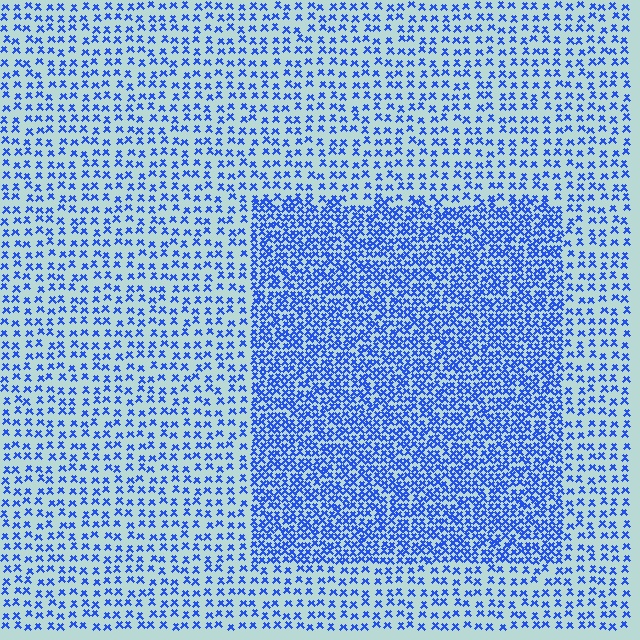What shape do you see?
I see a rectangle.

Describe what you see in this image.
The image contains small blue elements arranged at two different densities. A rectangle-shaped region is visible where the elements are more densely packed than the surrounding area.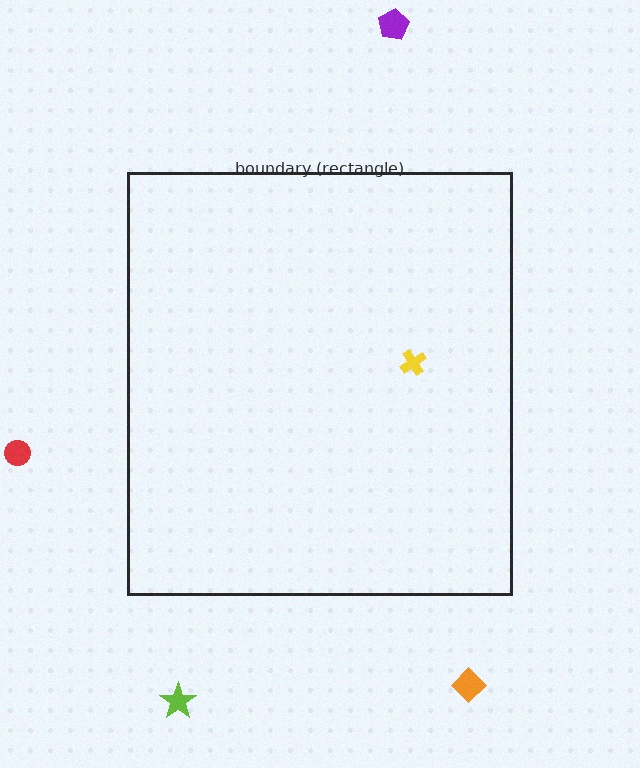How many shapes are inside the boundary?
1 inside, 4 outside.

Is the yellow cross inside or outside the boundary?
Inside.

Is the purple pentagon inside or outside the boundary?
Outside.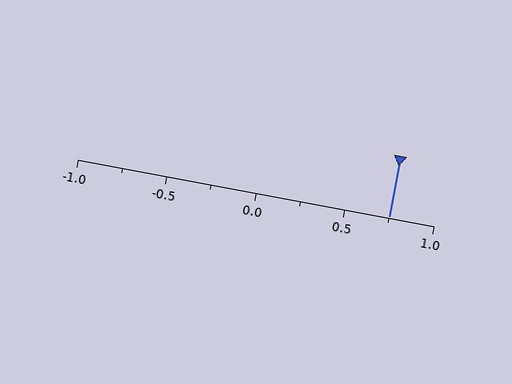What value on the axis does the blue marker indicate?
The marker indicates approximately 0.75.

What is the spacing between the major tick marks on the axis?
The major ticks are spaced 0.5 apart.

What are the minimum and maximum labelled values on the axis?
The axis runs from -1.0 to 1.0.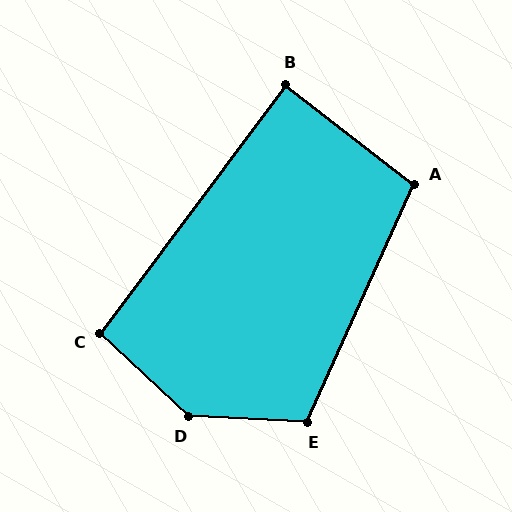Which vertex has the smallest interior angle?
B, at approximately 89 degrees.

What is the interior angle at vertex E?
Approximately 111 degrees (obtuse).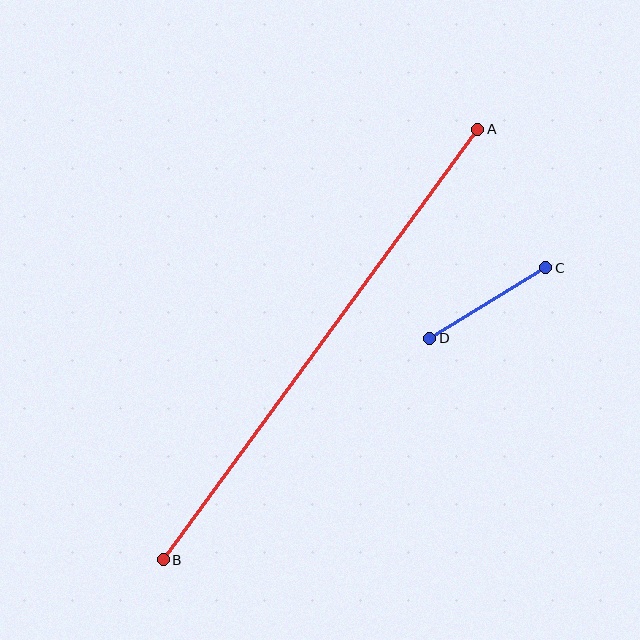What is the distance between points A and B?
The distance is approximately 533 pixels.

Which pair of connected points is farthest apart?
Points A and B are farthest apart.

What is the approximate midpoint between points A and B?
The midpoint is at approximately (320, 344) pixels.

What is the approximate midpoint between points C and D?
The midpoint is at approximately (488, 303) pixels.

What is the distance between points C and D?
The distance is approximately 136 pixels.